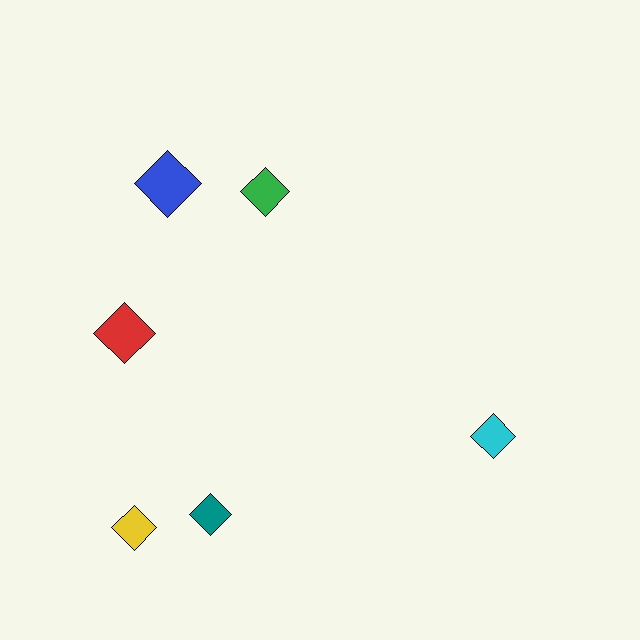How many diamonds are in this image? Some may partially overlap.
There are 6 diamonds.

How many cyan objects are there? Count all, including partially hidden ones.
There is 1 cyan object.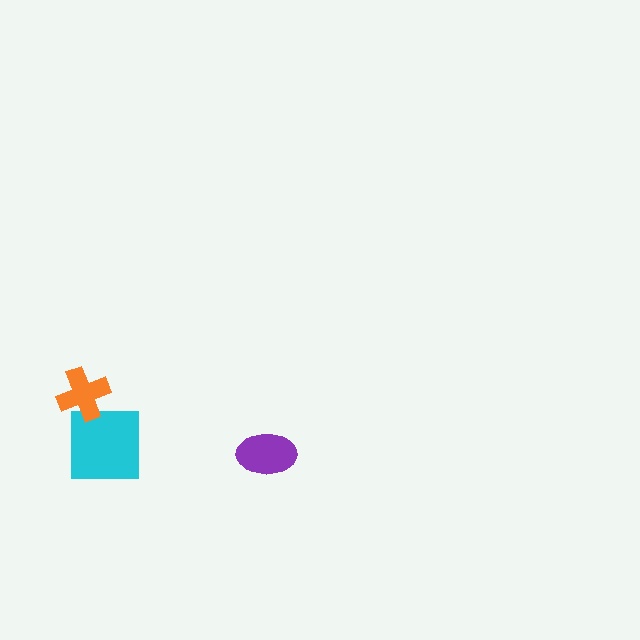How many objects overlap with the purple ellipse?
0 objects overlap with the purple ellipse.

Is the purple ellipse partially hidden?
No, no other shape covers it.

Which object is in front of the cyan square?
The orange cross is in front of the cyan square.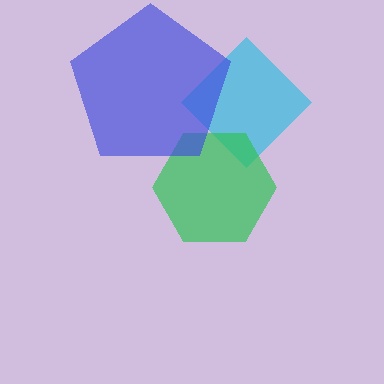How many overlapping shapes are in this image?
There are 3 overlapping shapes in the image.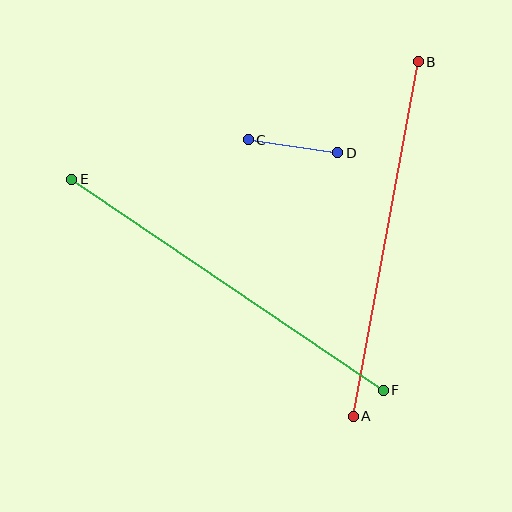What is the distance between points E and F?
The distance is approximately 376 pixels.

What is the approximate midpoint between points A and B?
The midpoint is at approximately (386, 239) pixels.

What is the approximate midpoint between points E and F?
The midpoint is at approximately (227, 285) pixels.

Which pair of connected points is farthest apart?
Points E and F are farthest apart.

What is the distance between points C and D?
The distance is approximately 90 pixels.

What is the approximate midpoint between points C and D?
The midpoint is at approximately (293, 146) pixels.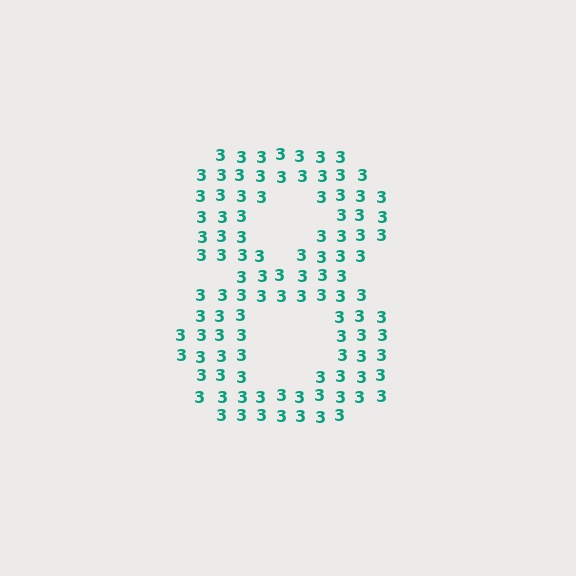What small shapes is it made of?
It is made of small digit 3's.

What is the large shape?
The large shape is the digit 8.